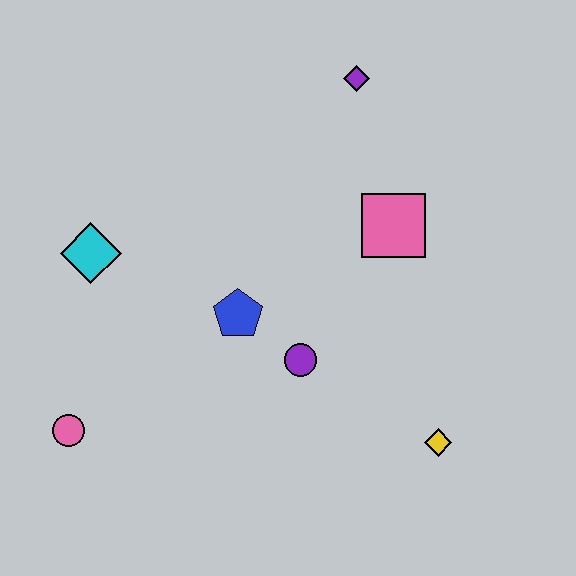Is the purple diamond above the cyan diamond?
Yes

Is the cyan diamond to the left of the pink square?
Yes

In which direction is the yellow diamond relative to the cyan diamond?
The yellow diamond is to the right of the cyan diamond.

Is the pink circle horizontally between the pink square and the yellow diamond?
No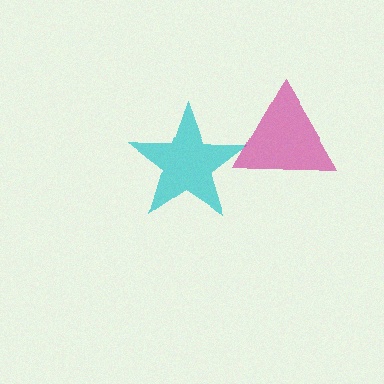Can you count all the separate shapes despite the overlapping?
Yes, there are 2 separate shapes.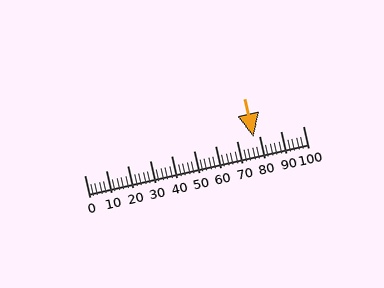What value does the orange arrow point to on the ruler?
The orange arrow points to approximately 78.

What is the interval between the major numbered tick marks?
The major tick marks are spaced 10 units apart.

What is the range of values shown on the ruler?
The ruler shows values from 0 to 100.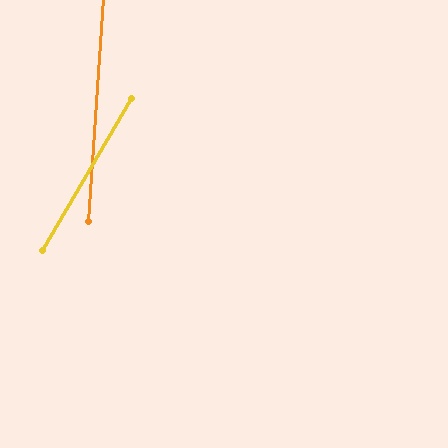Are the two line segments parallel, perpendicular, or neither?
Neither parallel nor perpendicular — they differ by about 26°.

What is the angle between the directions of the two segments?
Approximately 26 degrees.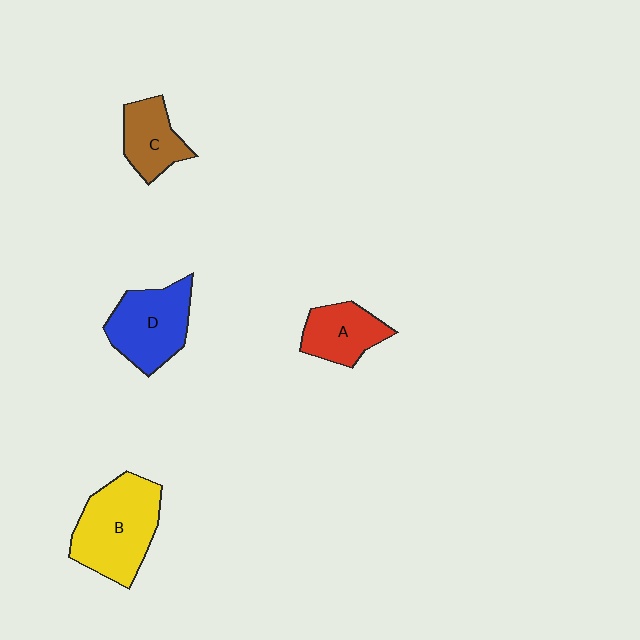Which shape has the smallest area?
Shape C (brown).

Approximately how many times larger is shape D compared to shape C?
Approximately 1.5 times.